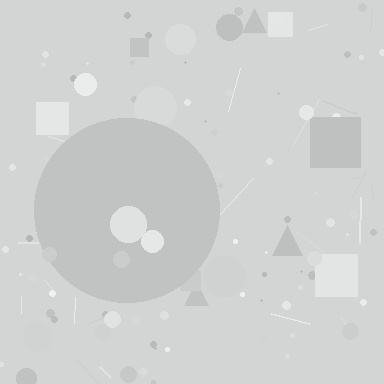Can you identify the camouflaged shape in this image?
The camouflaged shape is a circle.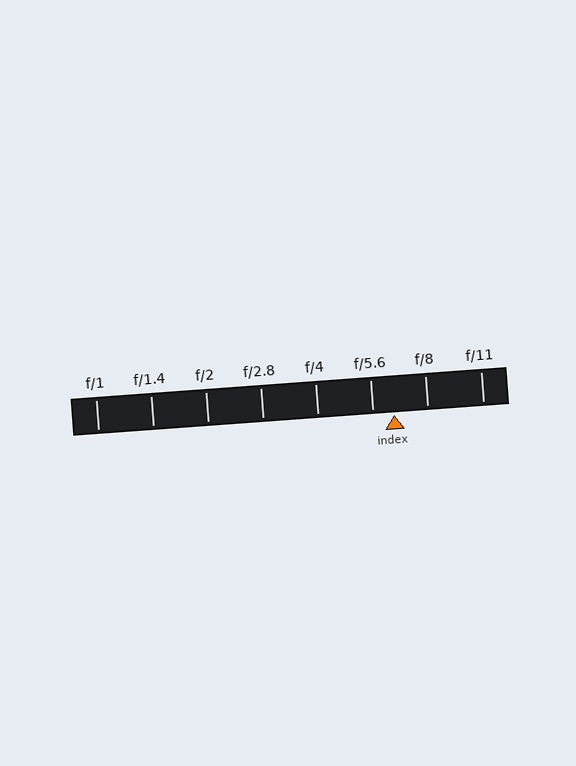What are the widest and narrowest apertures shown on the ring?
The widest aperture shown is f/1 and the narrowest is f/11.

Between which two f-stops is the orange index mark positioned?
The index mark is between f/5.6 and f/8.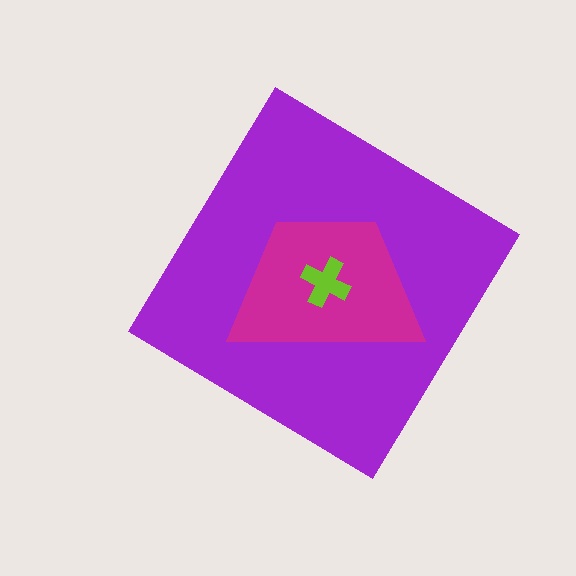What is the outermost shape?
The purple diamond.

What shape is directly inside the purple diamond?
The magenta trapezoid.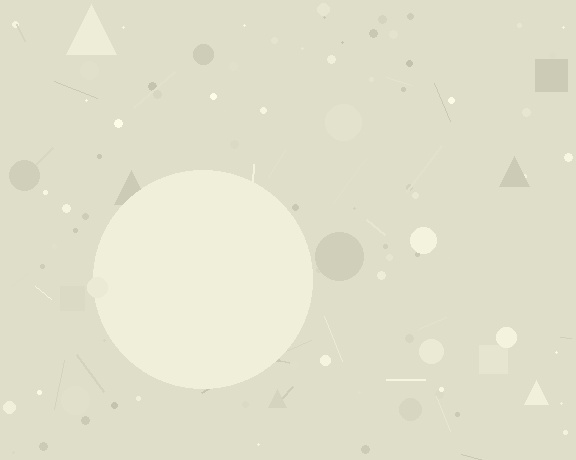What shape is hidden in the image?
A circle is hidden in the image.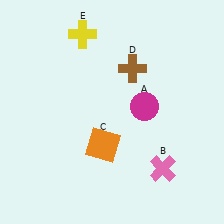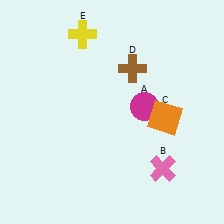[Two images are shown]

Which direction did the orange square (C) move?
The orange square (C) moved right.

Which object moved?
The orange square (C) moved right.